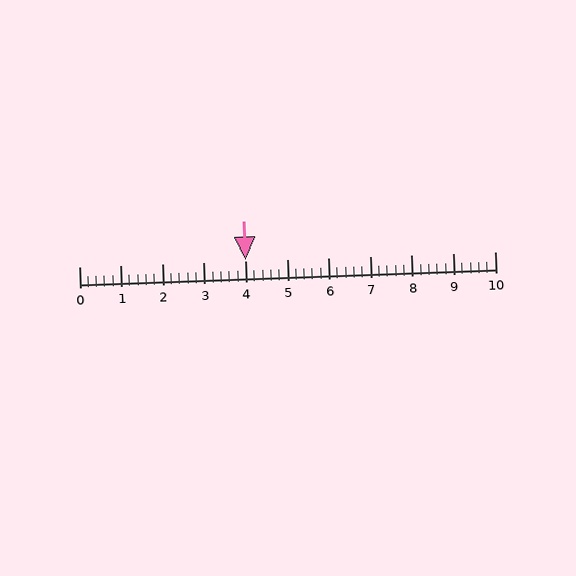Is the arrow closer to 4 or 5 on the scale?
The arrow is closer to 4.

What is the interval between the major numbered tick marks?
The major tick marks are spaced 1 units apart.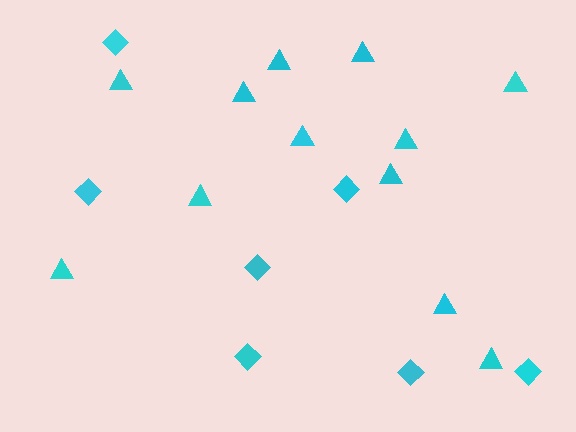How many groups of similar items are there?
There are 2 groups: one group of diamonds (7) and one group of triangles (12).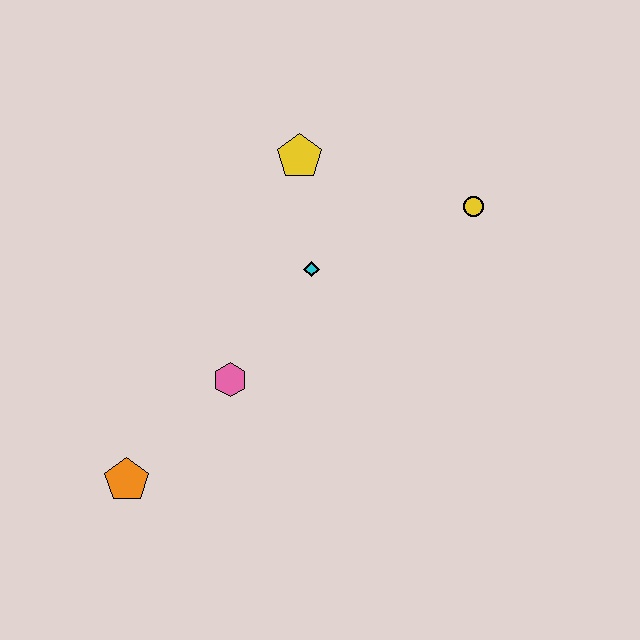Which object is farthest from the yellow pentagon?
The orange pentagon is farthest from the yellow pentagon.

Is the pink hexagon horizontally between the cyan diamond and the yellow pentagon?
No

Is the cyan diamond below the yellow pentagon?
Yes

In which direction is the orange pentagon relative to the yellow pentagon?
The orange pentagon is below the yellow pentagon.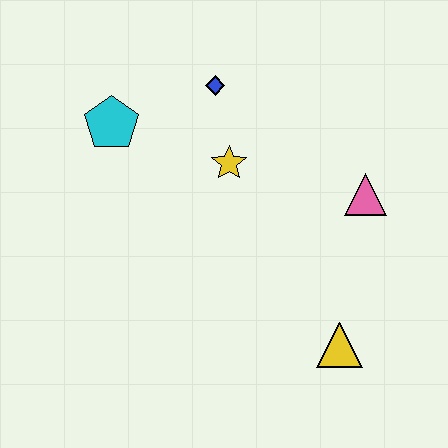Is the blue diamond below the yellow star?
No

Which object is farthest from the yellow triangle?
The cyan pentagon is farthest from the yellow triangle.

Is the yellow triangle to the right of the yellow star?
Yes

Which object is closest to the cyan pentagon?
The blue diamond is closest to the cyan pentagon.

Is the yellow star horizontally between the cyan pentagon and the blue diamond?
No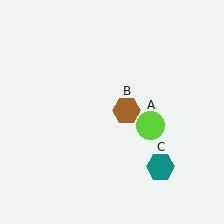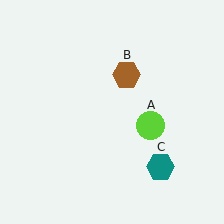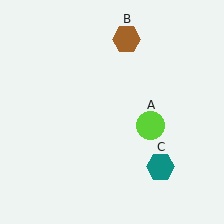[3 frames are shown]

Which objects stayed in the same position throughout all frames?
Lime circle (object A) and teal hexagon (object C) remained stationary.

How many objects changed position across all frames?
1 object changed position: brown hexagon (object B).